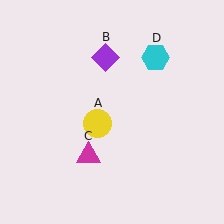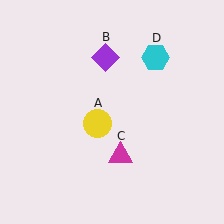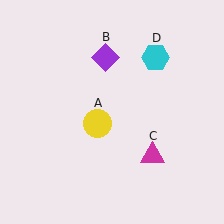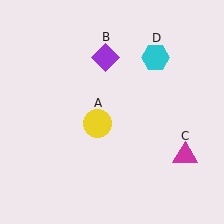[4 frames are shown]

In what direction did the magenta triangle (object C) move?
The magenta triangle (object C) moved right.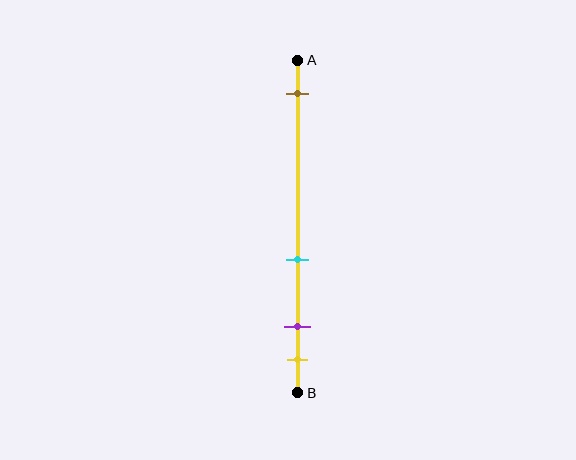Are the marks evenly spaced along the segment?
No, the marks are not evenly spaced.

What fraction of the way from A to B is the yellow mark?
The yellow mark is approximately 90% (0.9) of the way from A to B.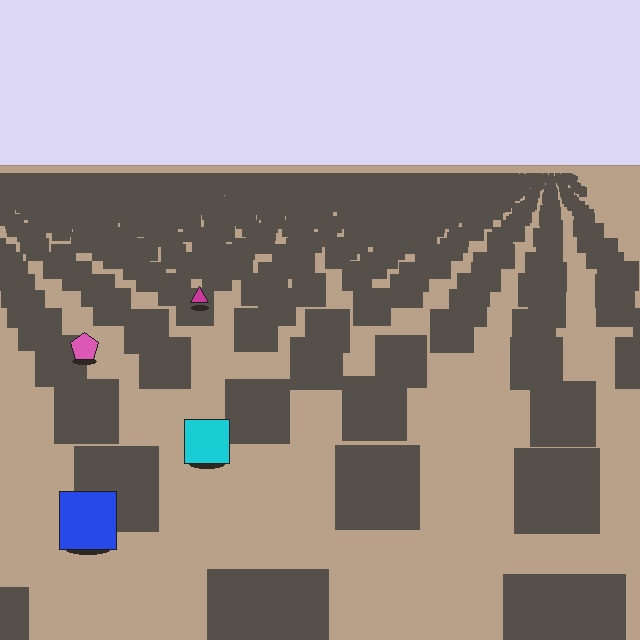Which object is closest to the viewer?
The blue square is closest. The texture marks near it are larger and more spread out.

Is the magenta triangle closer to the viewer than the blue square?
No. The blue square is closer — you can tell from the texture gradient: the ground texture is coarser near it.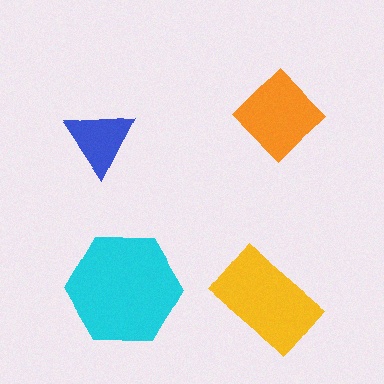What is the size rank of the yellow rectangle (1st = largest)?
2nd.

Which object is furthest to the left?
The blue triangle is leftmost.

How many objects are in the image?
There are 4 objects in the image.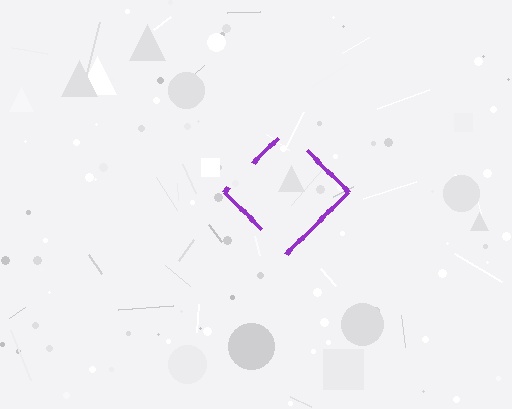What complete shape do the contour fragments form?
The contour fragments form a diamond.